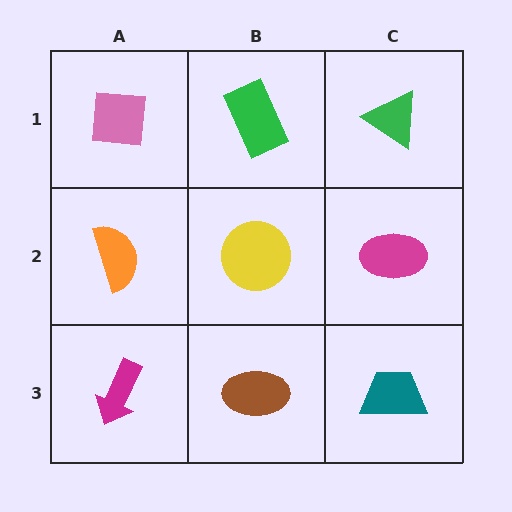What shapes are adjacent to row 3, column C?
A magenta ellipse (row 2, column C), a brown ellipse (row 3, column B).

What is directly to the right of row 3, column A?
A brown ellipse.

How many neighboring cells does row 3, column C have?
2.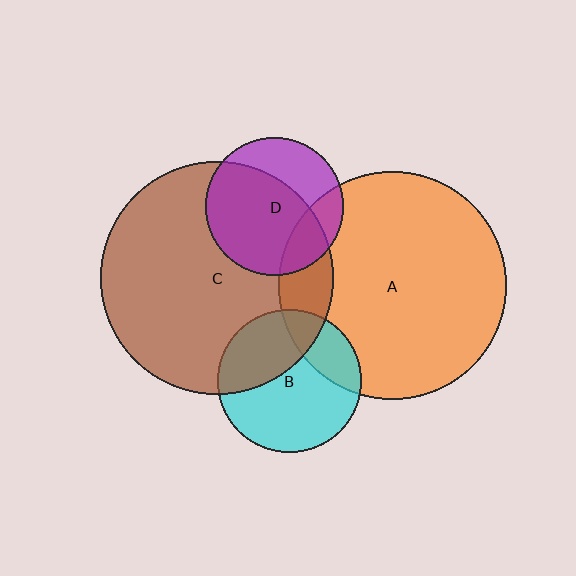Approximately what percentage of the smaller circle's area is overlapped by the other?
Approximately 65%.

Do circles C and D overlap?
Yes.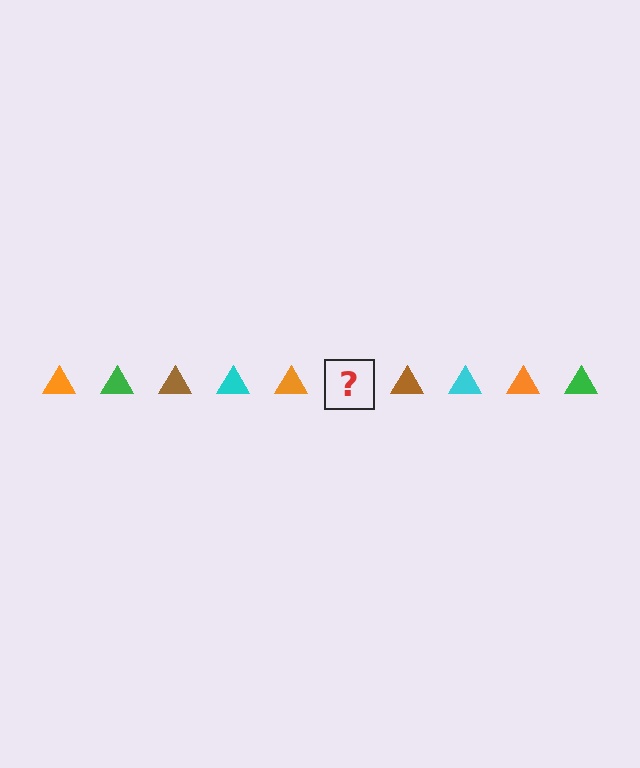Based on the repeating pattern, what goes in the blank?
The blank should be a green triangle.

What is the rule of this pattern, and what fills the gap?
The rule is that the pattern cycles through orange, green, brown, cyan triangles. The gap should be filled with a green triangle.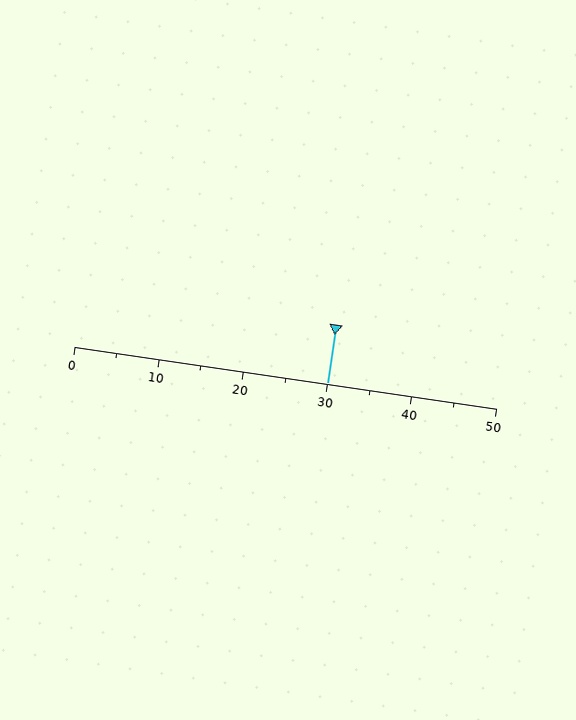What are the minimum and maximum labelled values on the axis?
The axis runs from 0 to 50.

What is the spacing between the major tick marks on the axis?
The major ticks are spaced 10 apart.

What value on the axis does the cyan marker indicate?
The marker indicates approximately 30.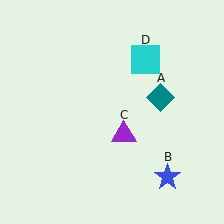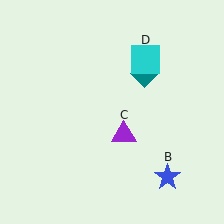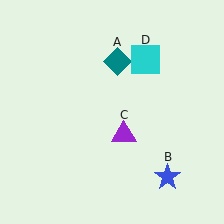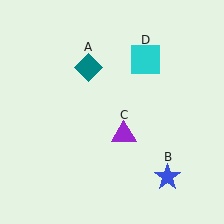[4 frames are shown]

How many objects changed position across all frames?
1 object changed position: teal diamond (object A).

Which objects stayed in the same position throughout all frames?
Blue star (object B) and purple triangle (object C) and cyan square (object D) remained stationary.